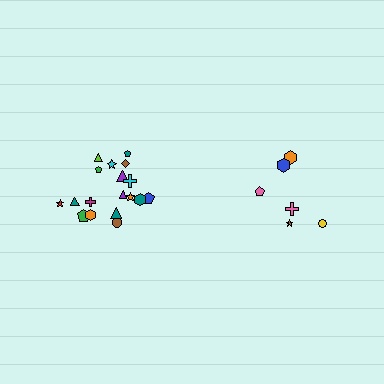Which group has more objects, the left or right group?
The left group.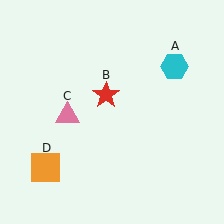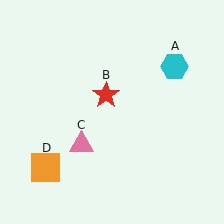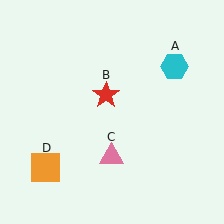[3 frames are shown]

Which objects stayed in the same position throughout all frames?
Cyan hexagon (object A) and red star (object B) and orange square (object D) remained stationary.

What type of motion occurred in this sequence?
The pink triangle (object C) rotated counterclockwise around the center of the scene.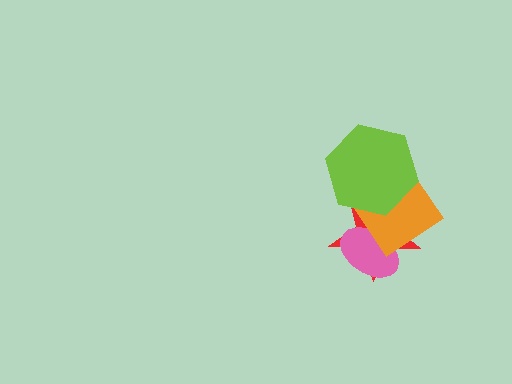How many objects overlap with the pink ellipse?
2 objects overlap with the pink ellipse.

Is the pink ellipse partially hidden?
Yes, it is partially covered by another shape.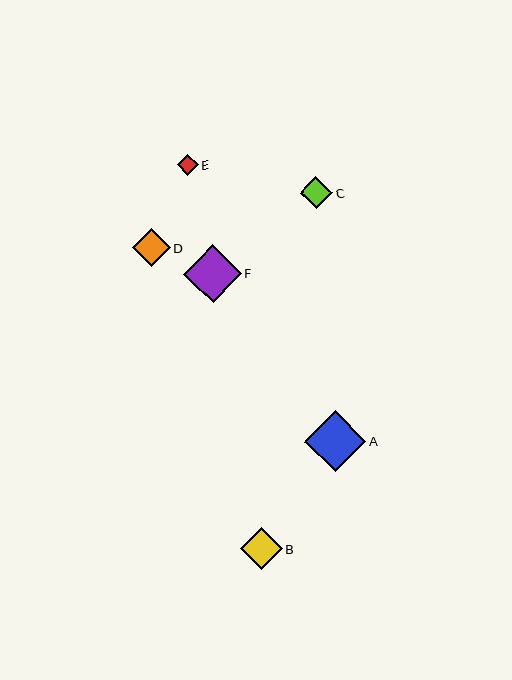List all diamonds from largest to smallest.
From largest to smallest: A, F, B, D, C, E.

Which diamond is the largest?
Diamond A is the largest with a size of approximately 61 pixels.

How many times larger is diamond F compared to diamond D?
Diamond F is approximately 1.5 times the size of diamond D.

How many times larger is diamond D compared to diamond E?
Diamond D is approximately 1.8 times the size of diamond E.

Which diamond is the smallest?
Diamond E is the smallest with a size of approximately 21 pixels.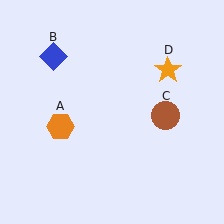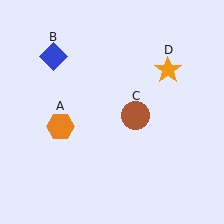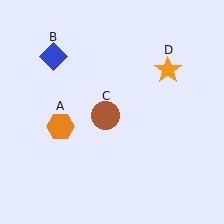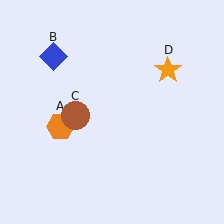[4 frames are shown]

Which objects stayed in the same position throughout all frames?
Orange hexagon (object A) and blue diamond (object B) and orange star (object D) remained stationary.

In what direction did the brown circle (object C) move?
The brown circle (object C) moved left.